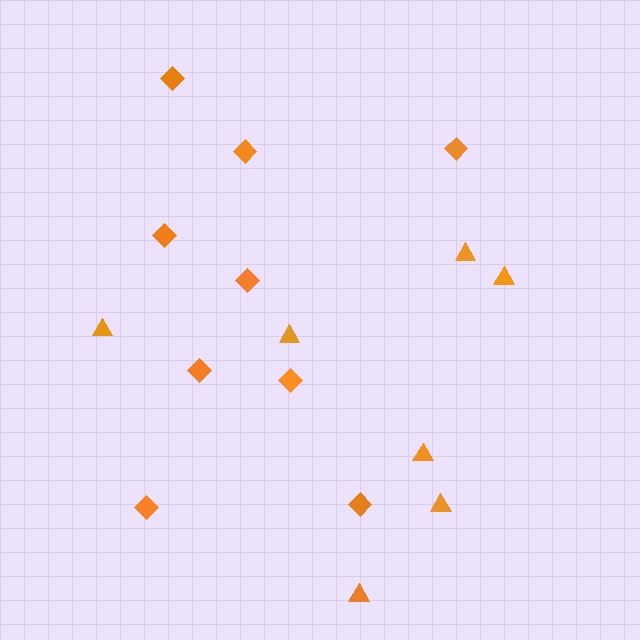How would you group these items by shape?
There are 2 groups: one group of diamonds (9) and one group of triangles (7).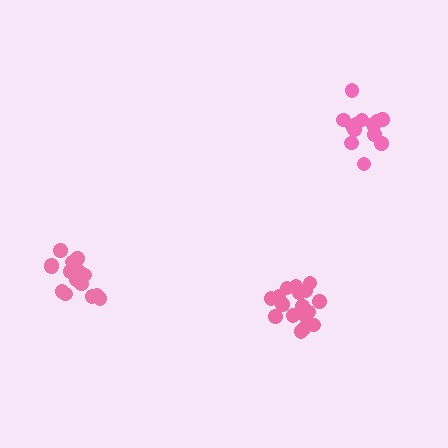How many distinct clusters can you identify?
There are 3 distinct clusters.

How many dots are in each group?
Group 1: 16 dots, Group 2: 15 dots, Group 3: 19 dots (50 total).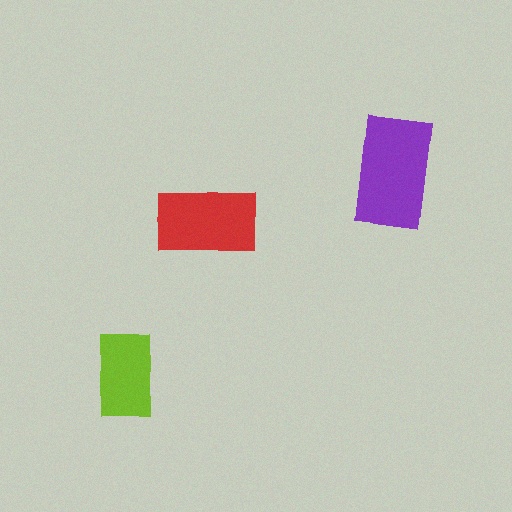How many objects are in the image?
There are 3 objects in the image.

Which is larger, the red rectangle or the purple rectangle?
The purple one.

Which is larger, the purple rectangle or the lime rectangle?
The purple one.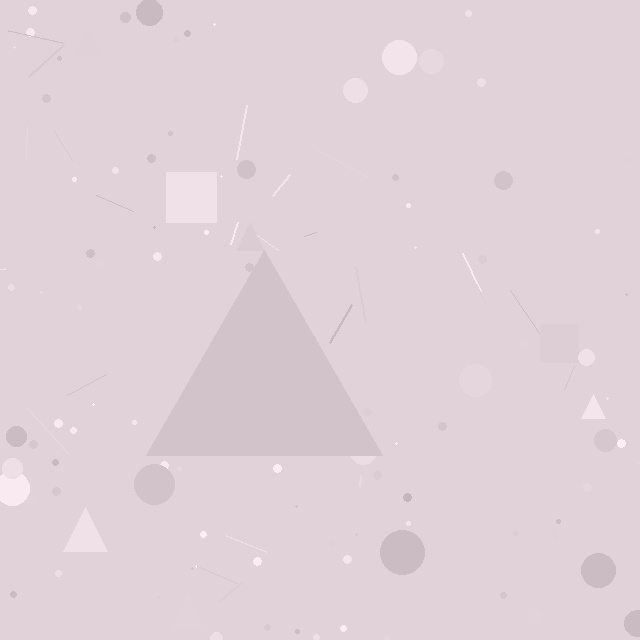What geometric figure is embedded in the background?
A triangle is embedded in the background.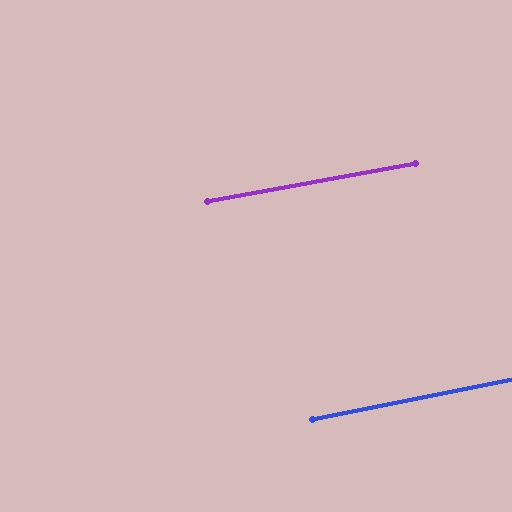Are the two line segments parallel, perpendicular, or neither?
Parallel — their directions differ by only 0.9°.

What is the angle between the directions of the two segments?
Approximately 1 degree.